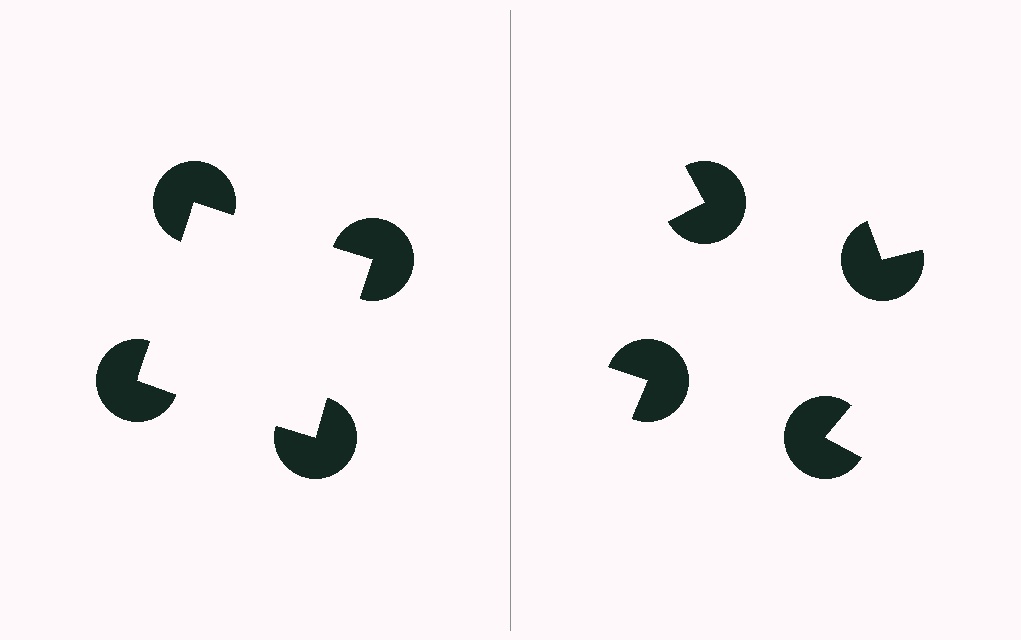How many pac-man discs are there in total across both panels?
8 — 4 on each side.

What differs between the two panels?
The pac-man discs are positioned identically on both sides; only the wedge orientations differ. On the left they align to a square; on the right they are misaligned.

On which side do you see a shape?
An illusory square appears on the left side. On the right side the wedge cuts are rotated, so no coherent shape forms.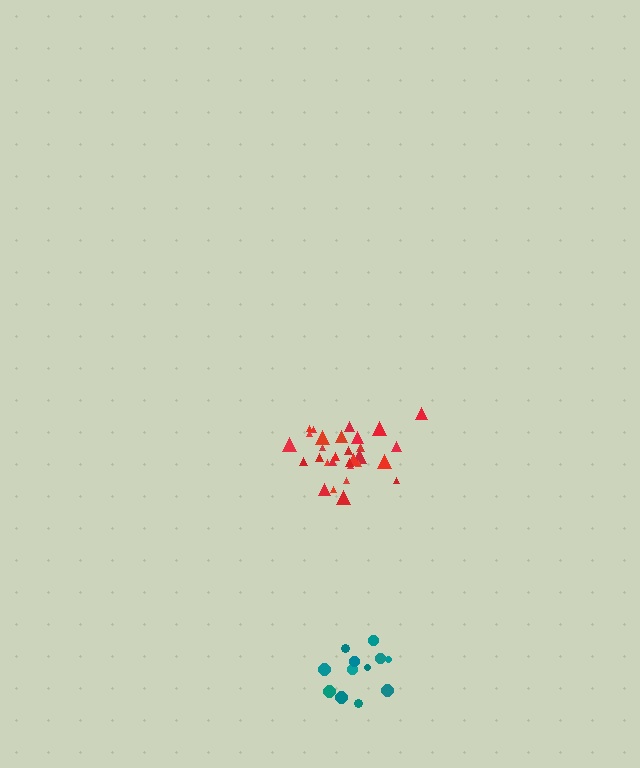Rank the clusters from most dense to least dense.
red, teal.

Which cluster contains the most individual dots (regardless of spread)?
Red (30).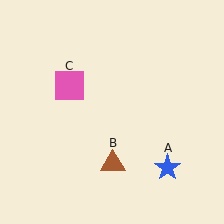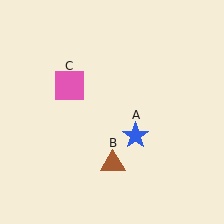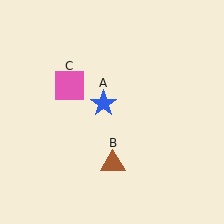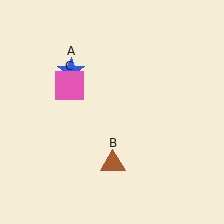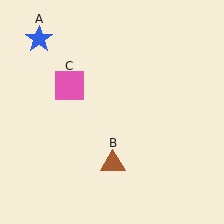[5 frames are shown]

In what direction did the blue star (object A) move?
The blue star (object A) moved up and to the left.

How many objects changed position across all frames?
1 object changed position: blue star (object A).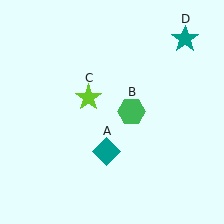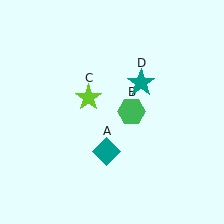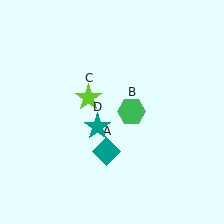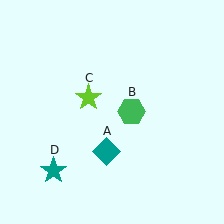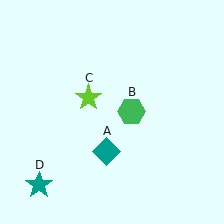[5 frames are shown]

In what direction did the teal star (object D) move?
The teal star (object D) moved down and to the left.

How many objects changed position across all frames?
1 object changed position: teal star (object D).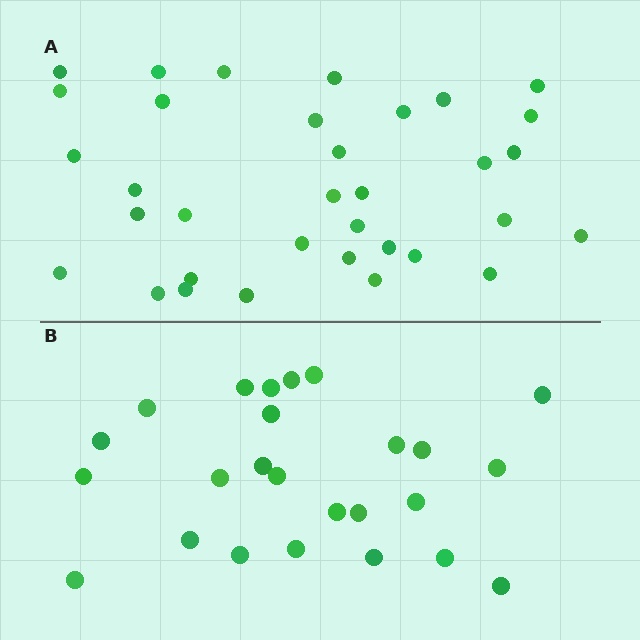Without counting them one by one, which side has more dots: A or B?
Region A (the top region) has more dots.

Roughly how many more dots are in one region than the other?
Region A has roughly 8 or so more dots than region B.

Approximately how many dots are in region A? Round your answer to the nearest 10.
About 30 dots. (The exact count is 34, which rounds to 30.)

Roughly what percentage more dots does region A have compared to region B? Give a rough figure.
About 35% more.